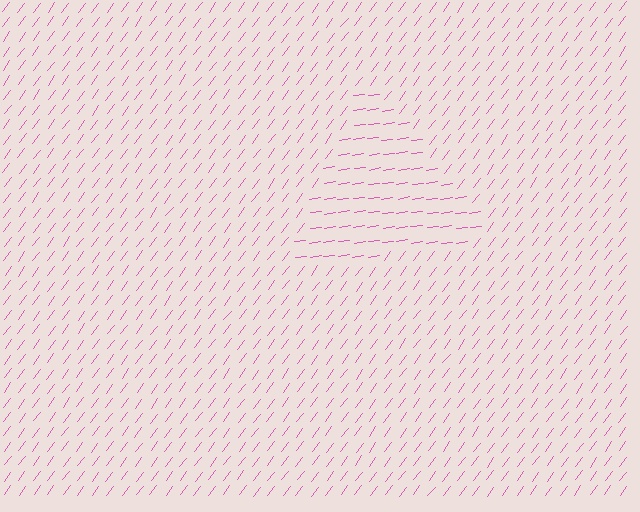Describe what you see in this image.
The image is filled with small pink line segments. A triangle region in the image has lines oriented differently from the surrounding lines, creating a visible texture boundary.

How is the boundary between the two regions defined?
The boundary is defined purely by a change in line orientation (approximately 45 degrees difference). All lines are the same color and thickness.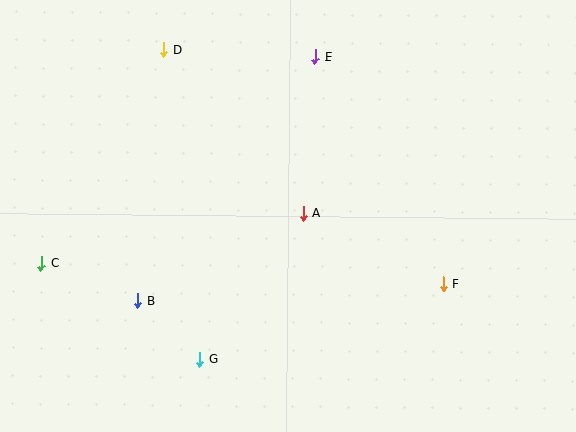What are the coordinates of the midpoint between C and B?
The midpoint between C and B is at (90, 282).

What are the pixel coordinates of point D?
Point D is at (163, 49).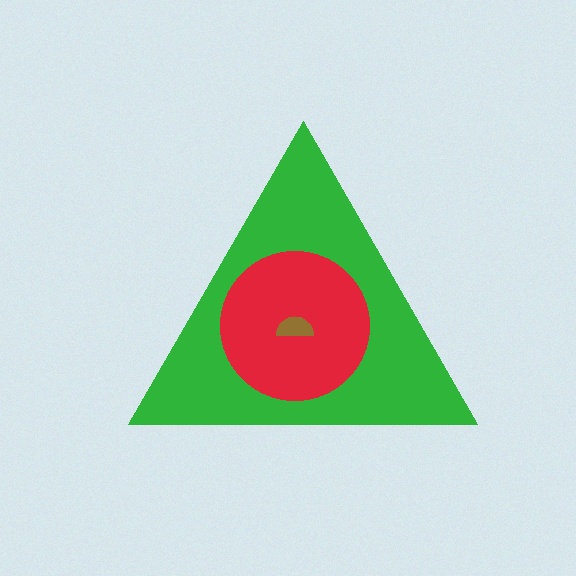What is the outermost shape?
The green triangle.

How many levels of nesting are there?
3.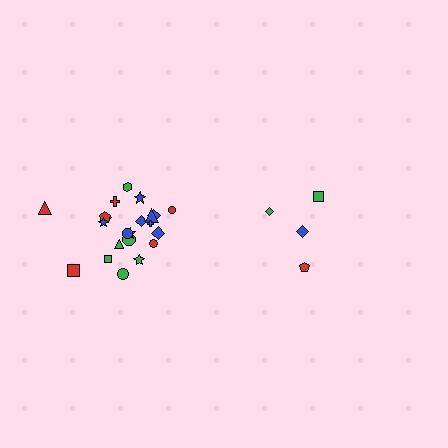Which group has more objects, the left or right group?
The left group.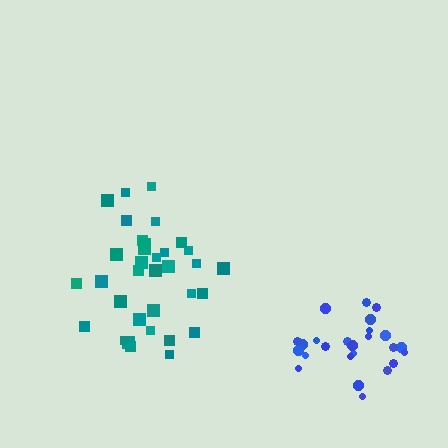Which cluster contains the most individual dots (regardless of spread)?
Teal (34).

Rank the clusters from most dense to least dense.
blue, teal.